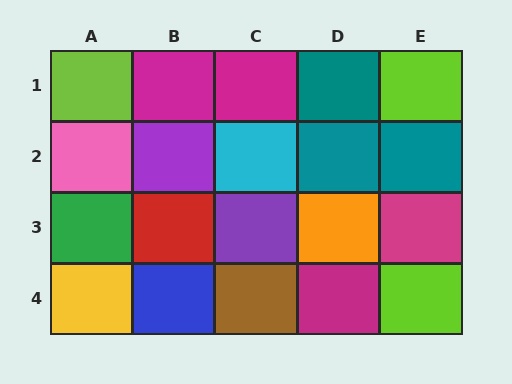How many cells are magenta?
4 cells are magenta.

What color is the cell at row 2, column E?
Teal.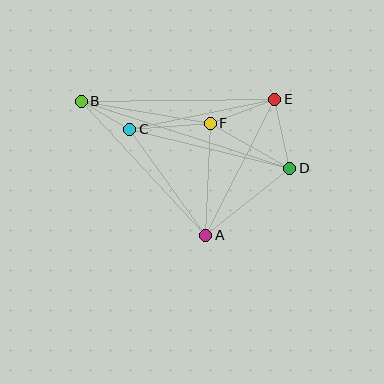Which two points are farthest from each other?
Points B and D are farthest from each other.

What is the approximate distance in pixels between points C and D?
The distance between C and D is approximately 164 pixels.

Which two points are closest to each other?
Points B and C are closest to each other.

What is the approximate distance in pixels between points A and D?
The distance between A and D is approximately 107 pixels.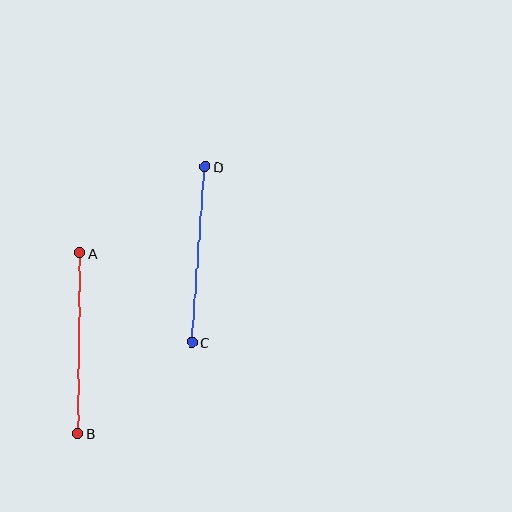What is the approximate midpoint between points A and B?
The midpoint is at approximately (79, 343) pixels.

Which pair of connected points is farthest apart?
Points A and B are farthest apart.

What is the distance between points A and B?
The distance is approximately 181 pixels.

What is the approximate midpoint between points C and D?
The midpoint is at approximately (198, 255) pixels.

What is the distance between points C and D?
The distance is approximately 176 pixels.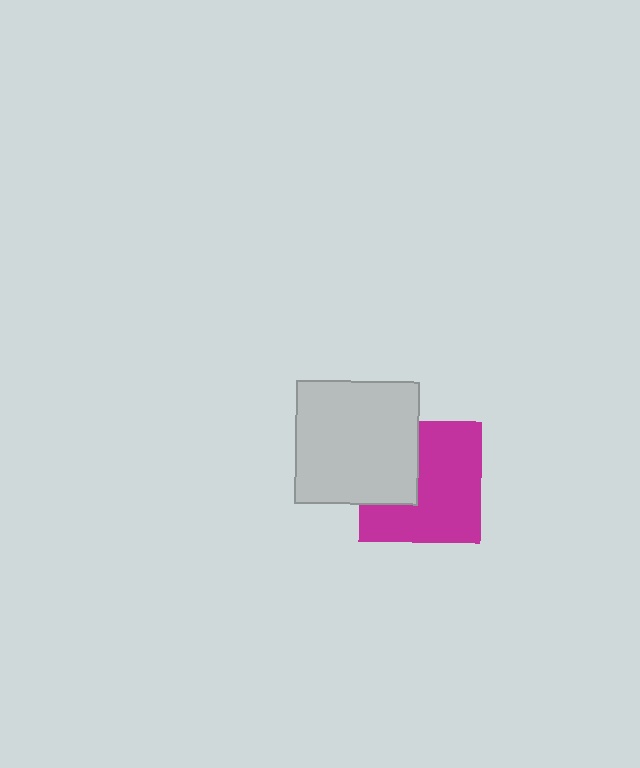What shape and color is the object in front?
The object in front is a light gray square.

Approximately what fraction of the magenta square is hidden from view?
Roughly 33% of the magenta square is hidden behind the light gray square.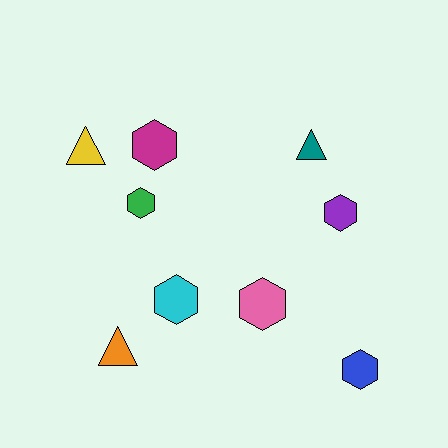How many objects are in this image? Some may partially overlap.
There are 9 objects.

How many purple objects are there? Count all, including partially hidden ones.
There is 1 purple object.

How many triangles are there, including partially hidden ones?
There are 3 triangles.